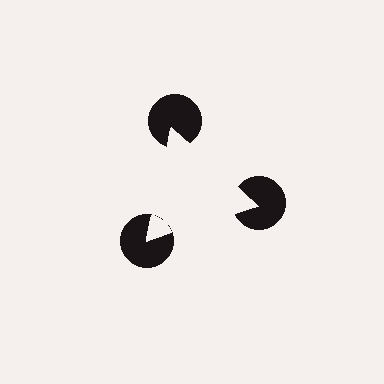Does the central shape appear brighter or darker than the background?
It typically appears slightly brighter than the background, even though no actual brightness change is drawn.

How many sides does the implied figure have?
3 sides.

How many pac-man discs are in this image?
There are 3 — one at each vertex of the illusory triangle.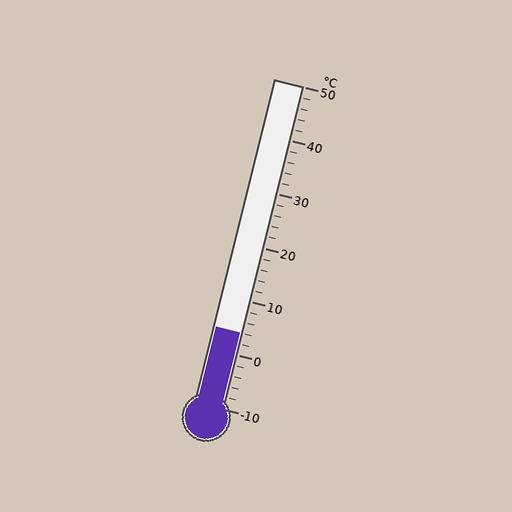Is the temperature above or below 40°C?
The temperature is below 40°C.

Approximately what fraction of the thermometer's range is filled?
The thermometer is filled to approximately 25% of its range.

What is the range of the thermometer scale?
The thermometer scale ranges from -10°C to 50°C.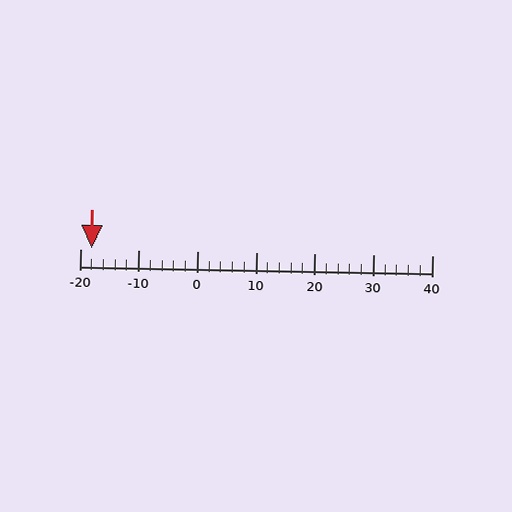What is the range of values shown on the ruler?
The ruler shows values from -20 to 40.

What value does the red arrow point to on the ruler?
The red arrow points to approximately -18.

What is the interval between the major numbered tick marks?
The major tick marks are spaced 10 units apart.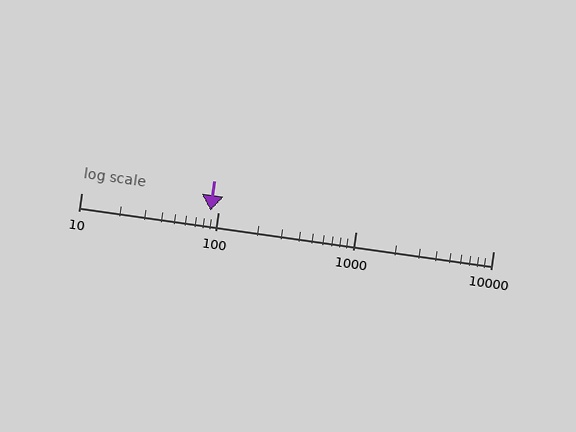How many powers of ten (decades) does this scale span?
The scale spans 3 decades, from 10 to 10000.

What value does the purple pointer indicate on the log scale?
The pointer indicates approximately 88.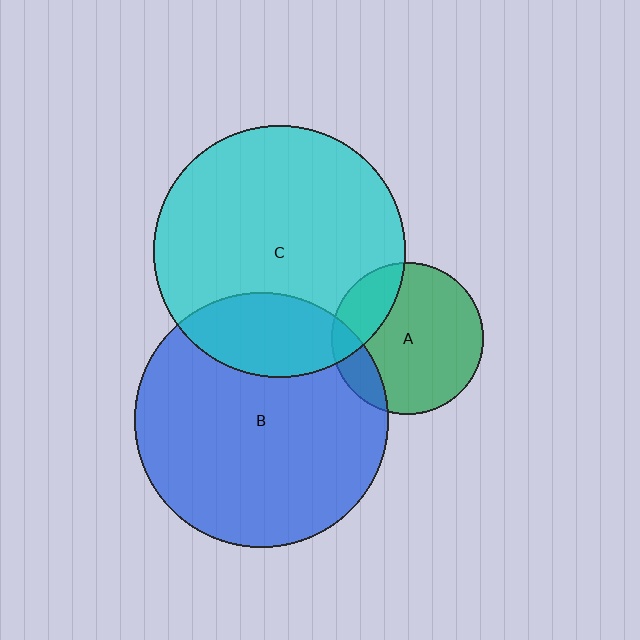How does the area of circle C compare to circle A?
Approximately 2.7 times.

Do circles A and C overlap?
Yes.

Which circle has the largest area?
Circle B (blue).